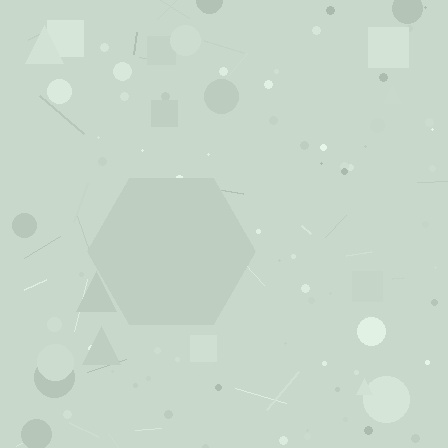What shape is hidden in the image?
A hexagon is hidden in the image.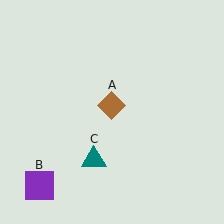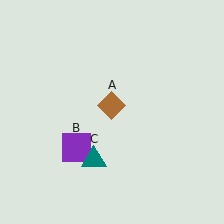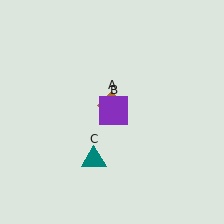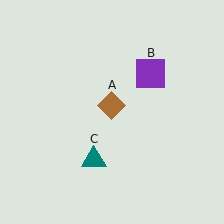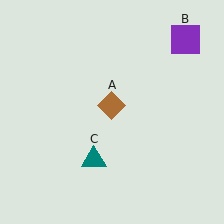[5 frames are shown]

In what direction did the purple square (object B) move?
The purple square (object B) moved up and to the right.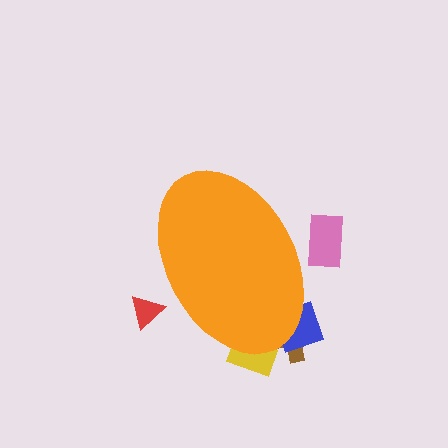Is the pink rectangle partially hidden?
Yes, the pink rectangle is partially hidden behind the orange ellipse.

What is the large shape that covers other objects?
An orange ellipse.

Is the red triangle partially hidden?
Yes, the red triangle is partially hidden behind the orange ellipse.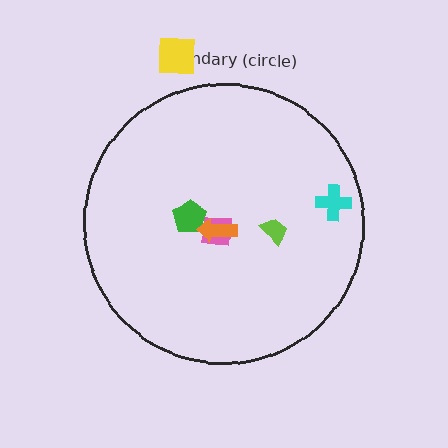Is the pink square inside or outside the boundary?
Inside.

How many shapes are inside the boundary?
5 inside, 1 outside.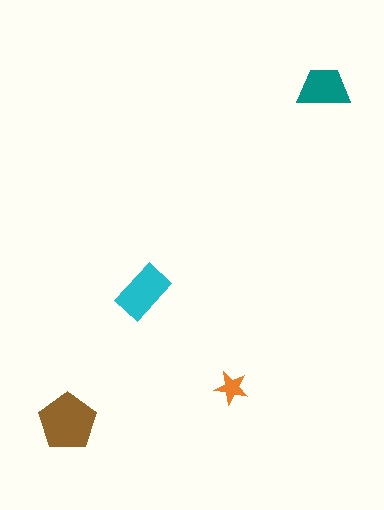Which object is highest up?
The teal trapezoid is topmost.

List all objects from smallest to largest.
The orange star, the teal trapezoid, the cyan rectangle, the brown pentagon.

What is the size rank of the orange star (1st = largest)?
4th.